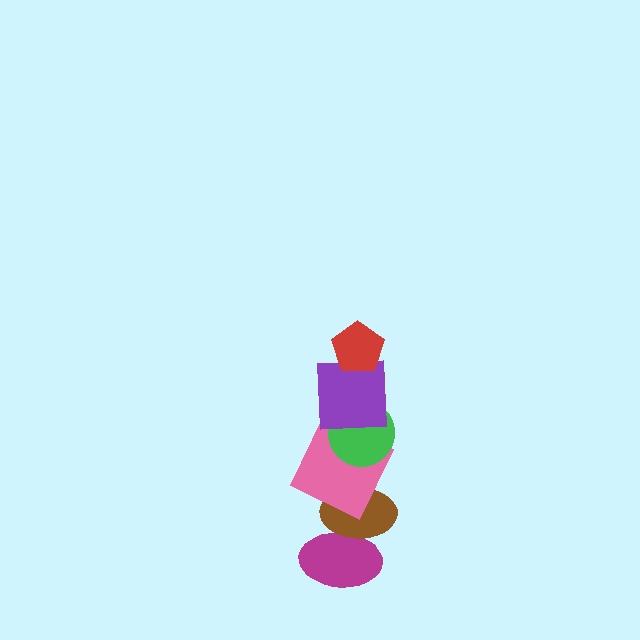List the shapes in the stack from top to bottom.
From top to bottom: the red pentagon, the purple square, the green circle, the pink square, the brown ellipse, the magenta ellipse.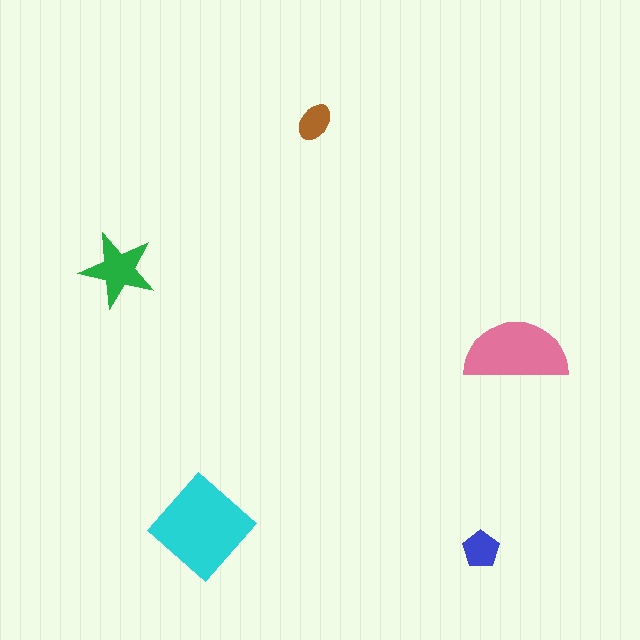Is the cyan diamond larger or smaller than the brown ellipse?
Larger.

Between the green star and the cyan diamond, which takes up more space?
The cyan diamond.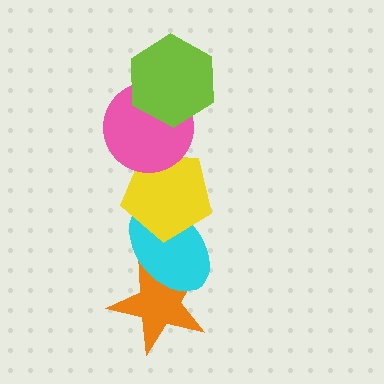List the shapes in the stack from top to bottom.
From top to bottom: the lime hexagon, the pink circle, the yellow pentagon, the cyan ellipse, the orange star.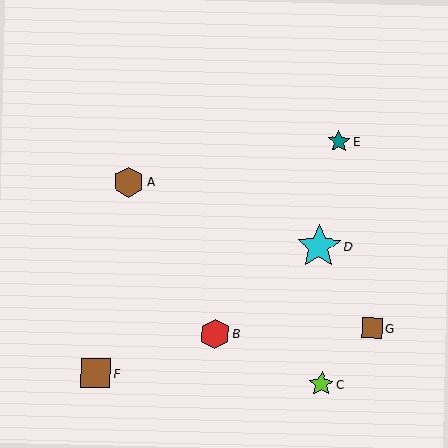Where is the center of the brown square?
The center of the brown square is at (96, 373).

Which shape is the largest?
The cyan star (labeled D) is the largest.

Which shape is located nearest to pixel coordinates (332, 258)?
The cyan star (labeled D) at (319, 246) is nearest to that location.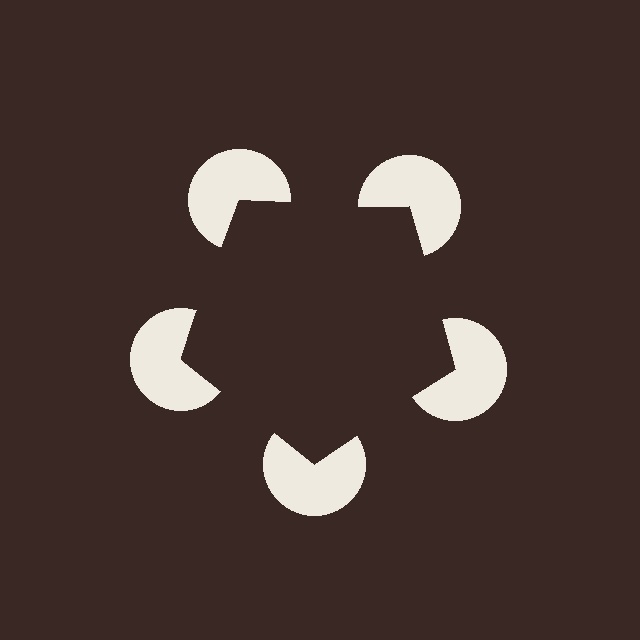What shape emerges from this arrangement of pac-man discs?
An illusory pentagon — its edges are inferred from the aligned wedge cuts in the pac-man discs, not physically drawn.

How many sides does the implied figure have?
5 sides.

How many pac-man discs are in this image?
There are 5 — one at each vertex of the illusory pentagon.